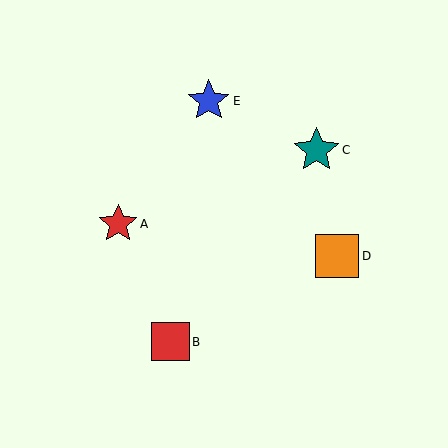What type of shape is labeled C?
Shape C is a teal star.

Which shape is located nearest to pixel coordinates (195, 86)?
The blue star (labeled E) at (209, 101) is nearest to that location.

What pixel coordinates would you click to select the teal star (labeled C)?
Click at (317, 150) to select the teal star C.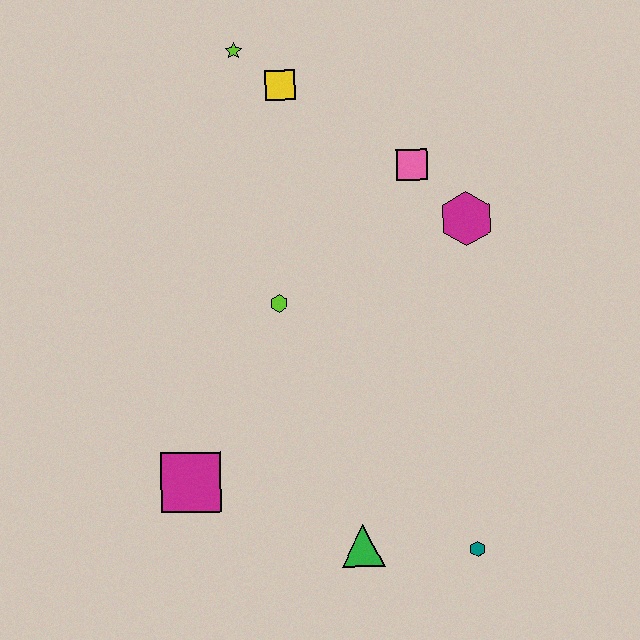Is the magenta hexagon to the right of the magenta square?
Yes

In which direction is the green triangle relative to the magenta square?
The green triangle is to the right of the magenta square.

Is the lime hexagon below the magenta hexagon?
Yes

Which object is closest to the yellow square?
The lime star is closest to the yellow square.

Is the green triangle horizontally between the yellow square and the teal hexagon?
Yes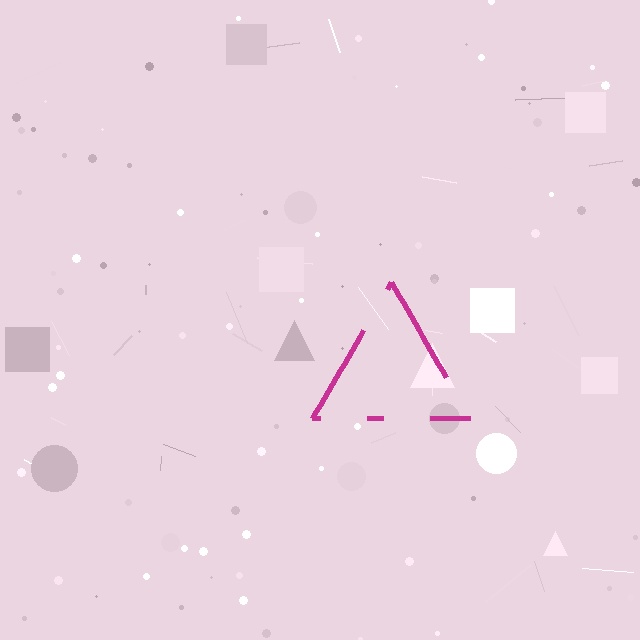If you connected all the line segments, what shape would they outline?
They would outline a triangle.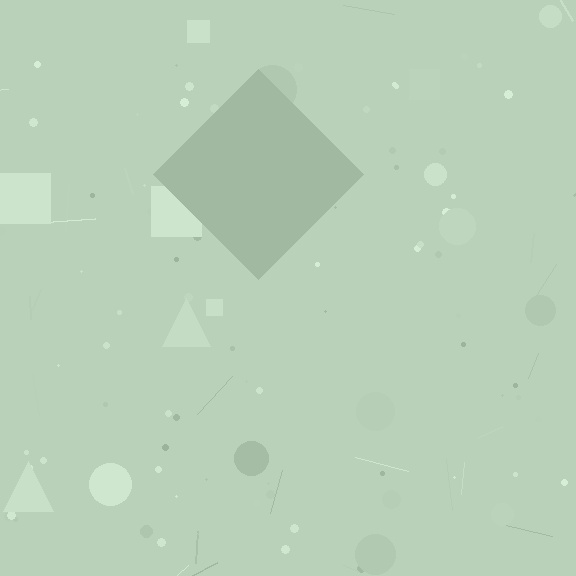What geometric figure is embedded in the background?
A diamond is embedded in the background.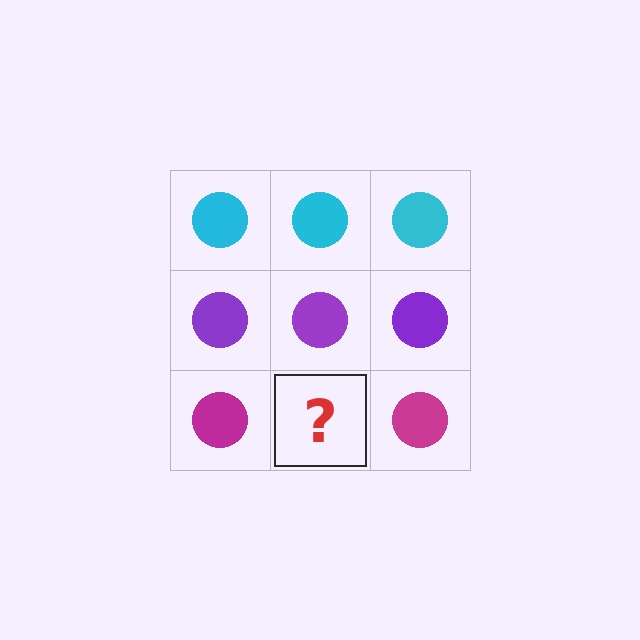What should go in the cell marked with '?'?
The missing cell should contain a magenta circle.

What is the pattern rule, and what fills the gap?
The rule is that each row has a consistent color. The gap should be filled with a magenta circle.